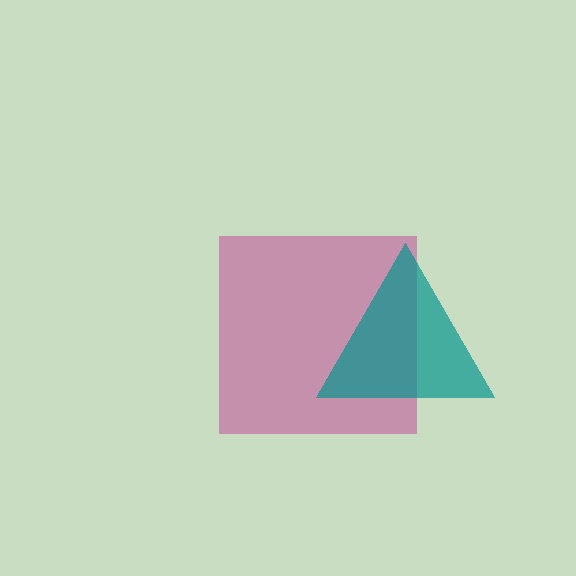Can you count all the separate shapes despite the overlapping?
Yes, there are 2 separate shapes.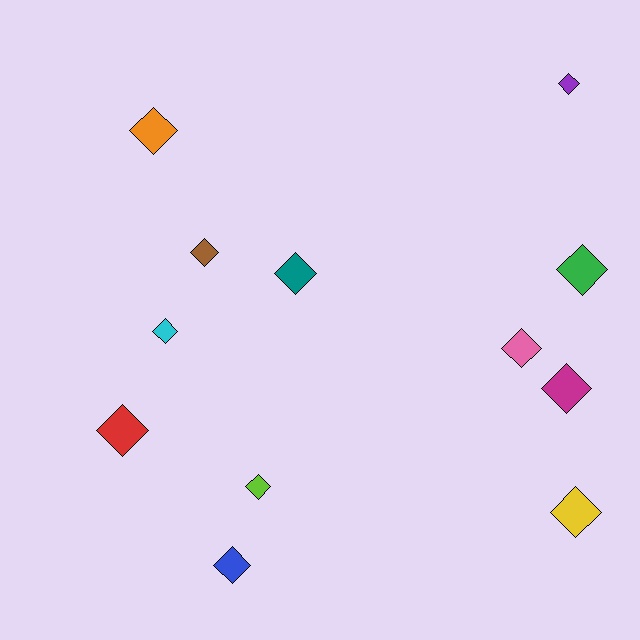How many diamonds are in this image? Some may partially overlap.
There are 12 diamonds.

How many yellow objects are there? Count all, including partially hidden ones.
There is 1 yellow object.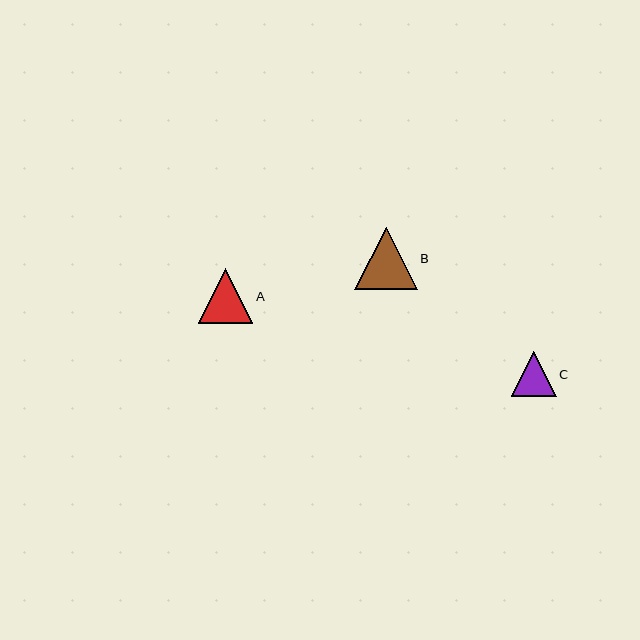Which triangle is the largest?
Triangle B is the largest with a size of approximately 62 pixels.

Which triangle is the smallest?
Triangle C is the smallest with a size of approximately 45 pixels.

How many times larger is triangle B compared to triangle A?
Triangle B is approximately 1.1 times the size of triangle A.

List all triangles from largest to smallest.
From largest to smallest: B, A, C.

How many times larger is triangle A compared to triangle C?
Triangle A is approximately 1.2 times the size of triangle C.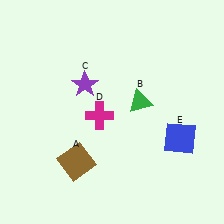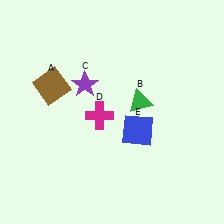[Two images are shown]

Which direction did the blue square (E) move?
The blue square (E) moved left.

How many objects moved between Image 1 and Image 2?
2 objects moved between the two images.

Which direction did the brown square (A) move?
The brown square (A) moved up.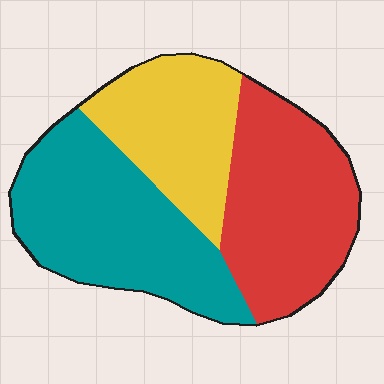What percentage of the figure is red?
Red takes up about one third (1/3) of the figure.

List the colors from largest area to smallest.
From largest to smallest: teal, red, yellow.